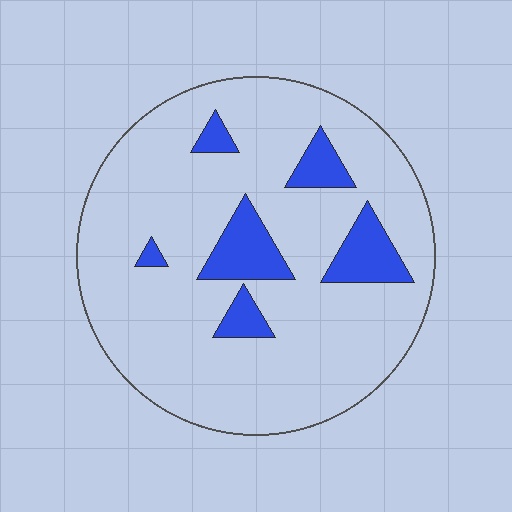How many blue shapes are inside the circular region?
6.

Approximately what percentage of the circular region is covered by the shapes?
Approximately 15%.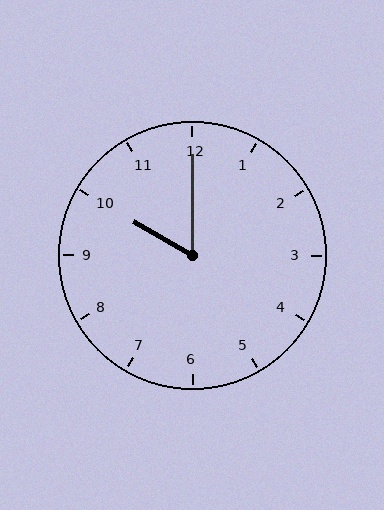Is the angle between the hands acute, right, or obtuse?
It is acute.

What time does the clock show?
10:00.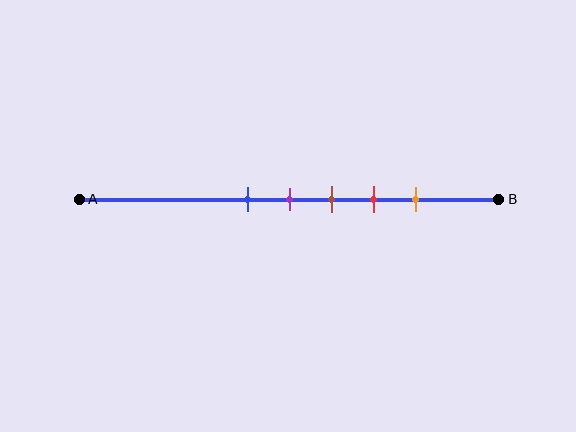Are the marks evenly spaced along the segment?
Yes, the marks are approximately evenly spaced.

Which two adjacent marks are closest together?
The blue and purple marks are the closest adjacent pair.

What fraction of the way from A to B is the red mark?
The red mark is approximately 70% (0.7) of the way from A to B.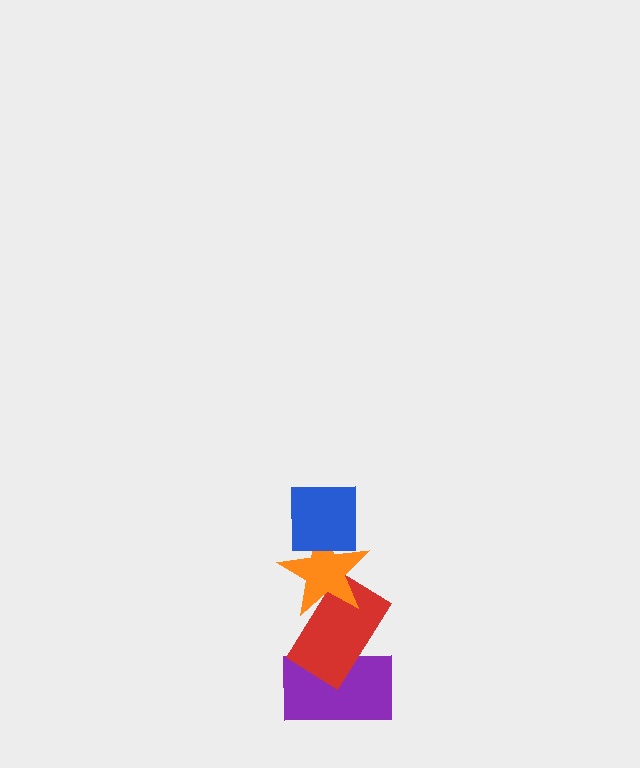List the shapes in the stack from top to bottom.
From top to bottom: the blue square, the orange star, the red rectangle, the purple rectangle.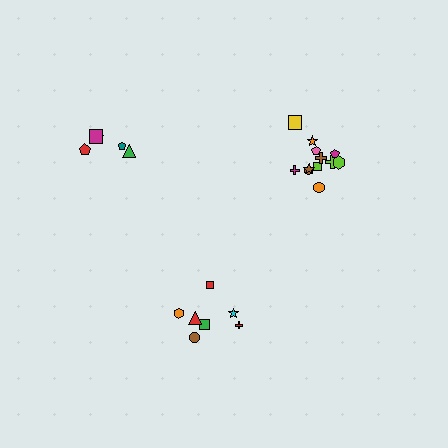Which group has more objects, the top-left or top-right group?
The top-right group.